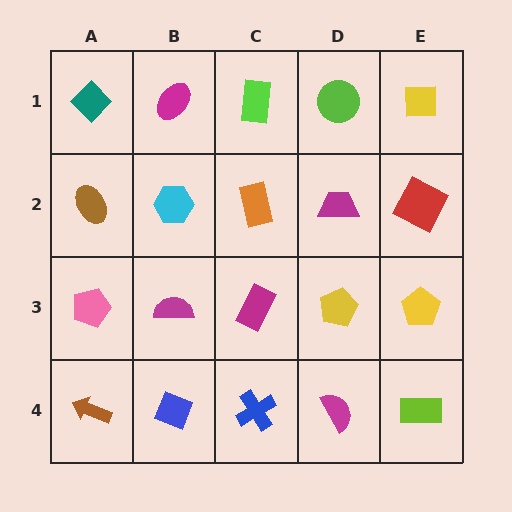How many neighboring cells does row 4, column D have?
3.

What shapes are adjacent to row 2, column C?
A lime rectangle (row 1, column C), a magenta rectangle (row 3, column C), a cyan hexagon (row 2, column B), a magenta trapezoid (row 2, column D).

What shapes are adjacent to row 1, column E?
A red square (row 2, column E), a lime circle (row 1, column D).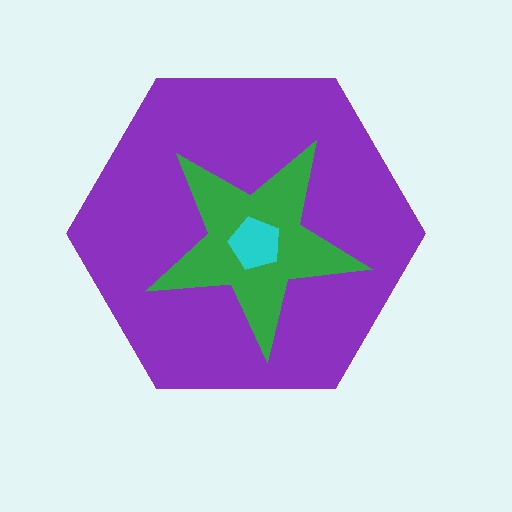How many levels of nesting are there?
3.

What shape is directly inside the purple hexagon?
The green star.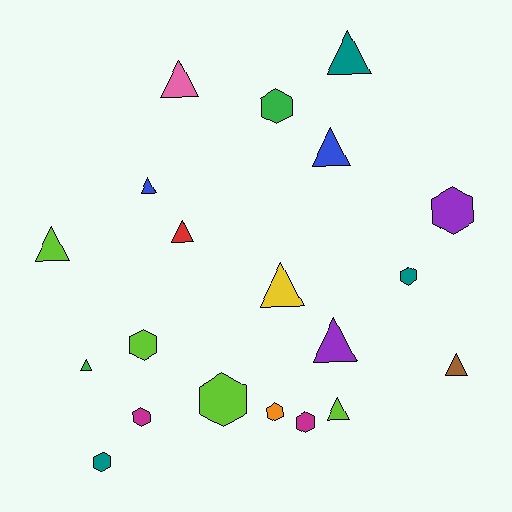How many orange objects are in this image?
There is 1 orange object.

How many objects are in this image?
There are 20 objects.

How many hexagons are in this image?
There are 9 hexagons.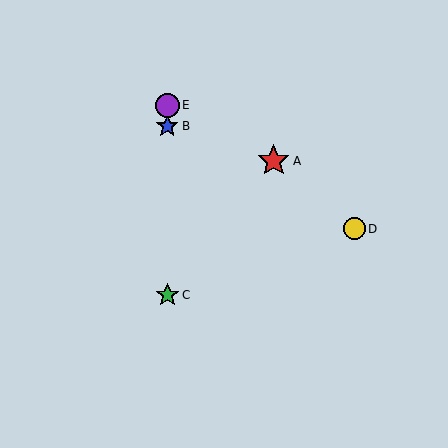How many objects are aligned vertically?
3 objects (B, C, E) are aligned vertically.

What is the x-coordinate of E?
Object E is at x≈167.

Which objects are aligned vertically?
Objects B, C, E are aligned vertically.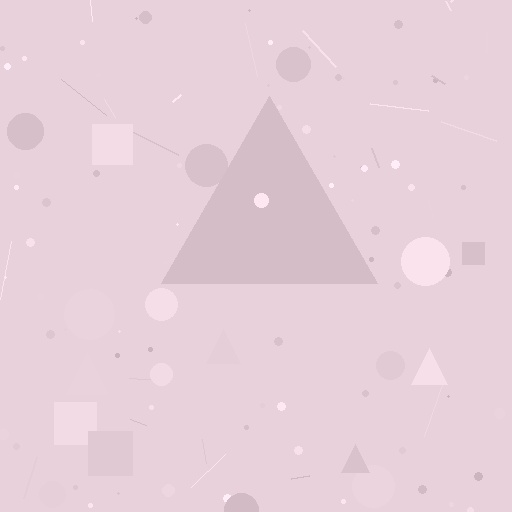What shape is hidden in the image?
A triangle is hidden in the image.